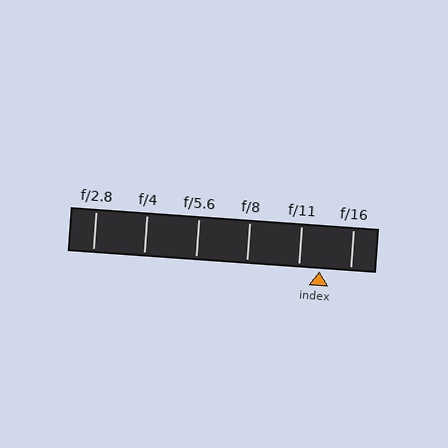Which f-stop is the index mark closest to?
The index mark is closest to f/11.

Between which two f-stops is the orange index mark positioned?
The index mark is between f/11 and f/16.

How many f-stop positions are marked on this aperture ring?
There are 6 f-stop positions marked.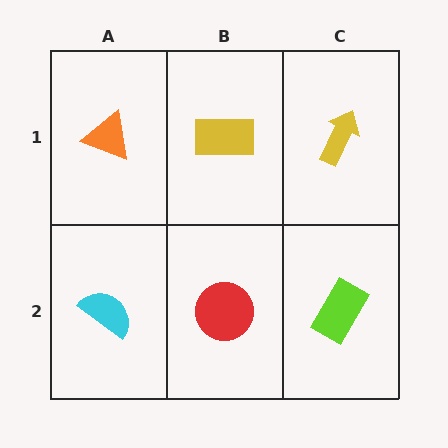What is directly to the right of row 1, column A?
A yellow rectangle.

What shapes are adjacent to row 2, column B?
A yellow rectangle (row 1, column B), a cyan semicircle (row 2, column A), a lime rectangle (row 2, column C).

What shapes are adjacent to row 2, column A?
An orange triangle (row 1, column A), a red circle (row 2, column B).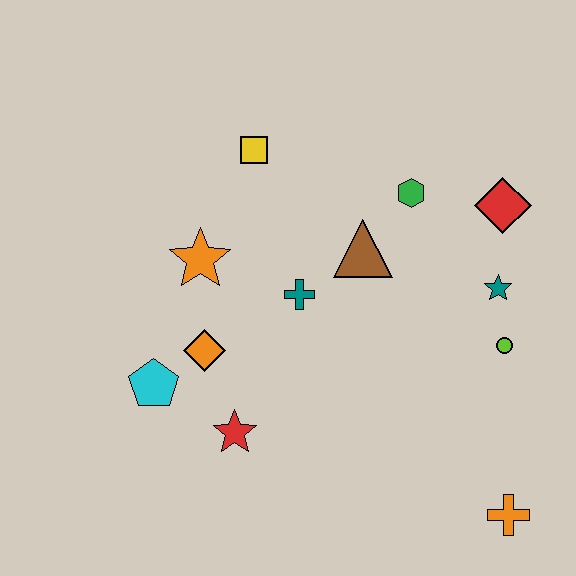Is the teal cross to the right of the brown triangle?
No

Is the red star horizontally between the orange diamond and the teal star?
Yes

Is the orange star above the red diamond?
No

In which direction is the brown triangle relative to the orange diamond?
The brown triangle is to the right of the orange diamond.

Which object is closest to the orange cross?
The lime circle is closest to the orange cross.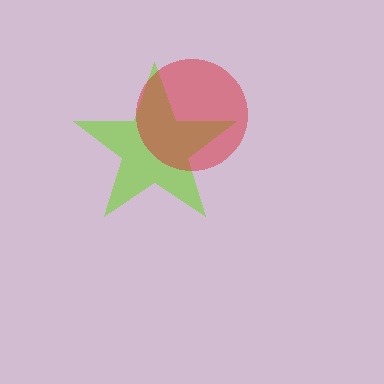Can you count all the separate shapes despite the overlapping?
Yes, there are 2 separate shapes.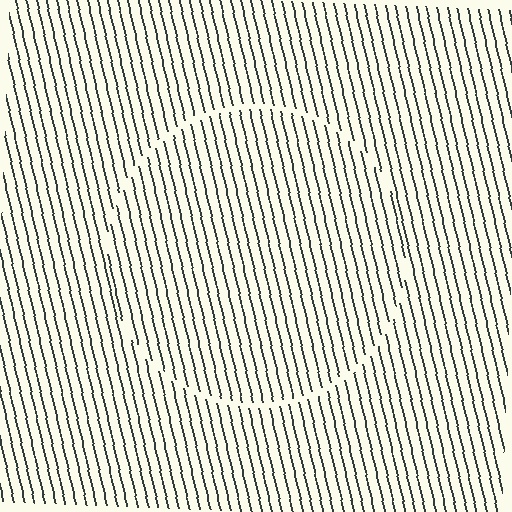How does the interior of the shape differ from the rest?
The interior of the shape contains the same grating, shifted by half a period — the contour is defined by the phase discontinuity where line-ends from the inner and outer gratings abut.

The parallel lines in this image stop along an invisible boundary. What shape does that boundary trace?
An illusory circle. The interior of the shape contains the same grating, shifted by half a period — the contour is defined by the phase discontinuity where line-ends from the inner and outer gratings abut.